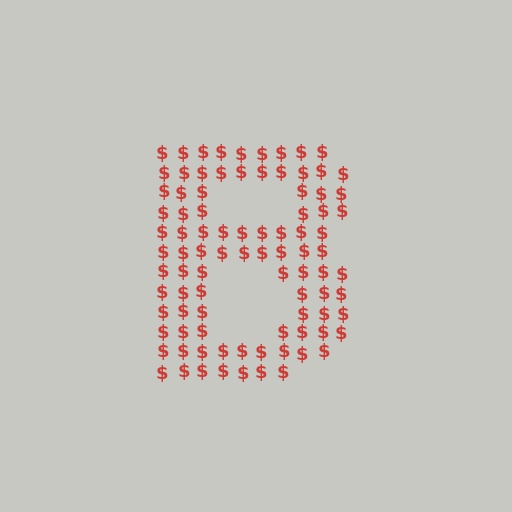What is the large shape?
The large shape is the letter B.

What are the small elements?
The small elements are dollar signs.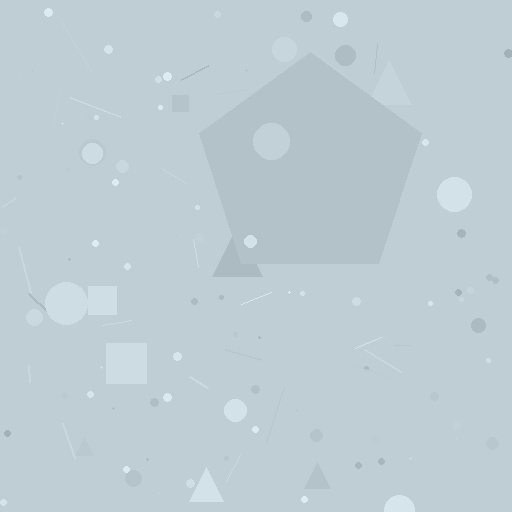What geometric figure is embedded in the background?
A pentagon is embedded in the background.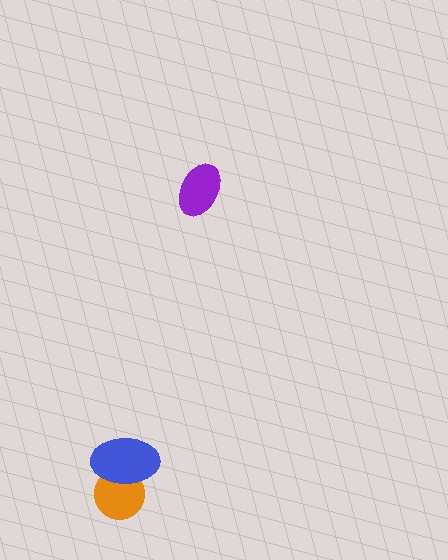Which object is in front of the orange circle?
The blue ellipse is in front of the orange circle.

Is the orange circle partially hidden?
Yes, it is partially covered by another shape.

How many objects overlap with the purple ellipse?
0 objects overlap with the purple ellipse.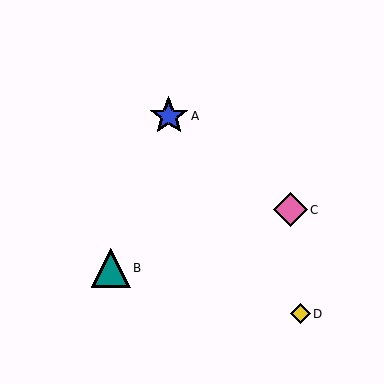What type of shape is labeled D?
Shape D is a yellow diamond.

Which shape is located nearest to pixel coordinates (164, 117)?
The blue star (labeled A) at (169, 116) is nearest to that location.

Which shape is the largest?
The blue star (labeled A) is the largest.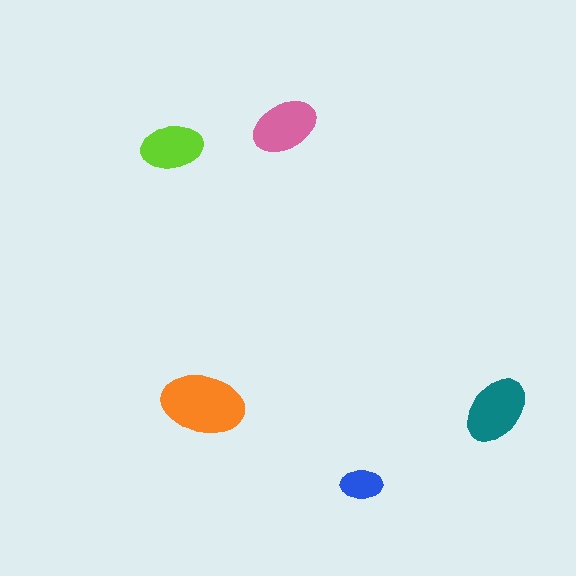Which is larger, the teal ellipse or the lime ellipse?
The teal one.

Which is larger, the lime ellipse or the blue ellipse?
The lime one.